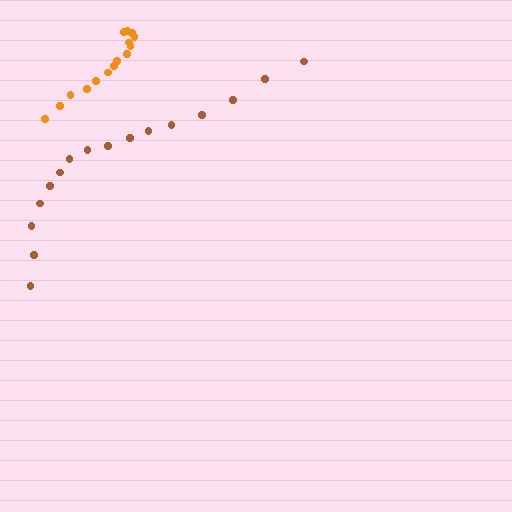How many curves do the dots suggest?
There are 2 distinct paths.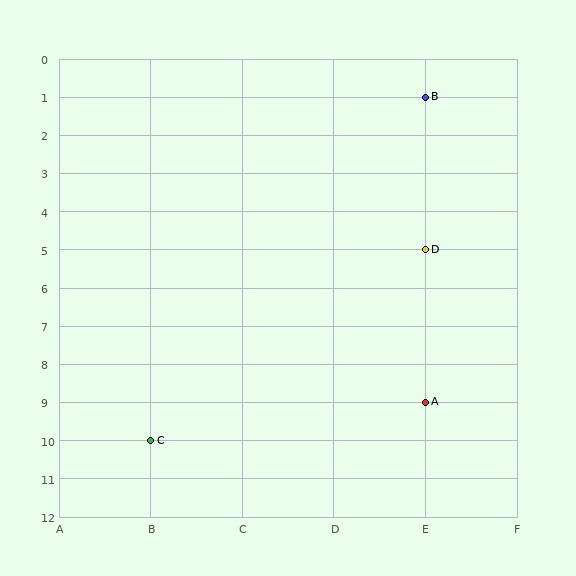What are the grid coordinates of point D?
Point D is at grid coordinates (E, 5).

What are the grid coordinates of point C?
Point C is at grid coordinates (B, 10).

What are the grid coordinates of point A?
Point A is at grid coordinates (E, 9).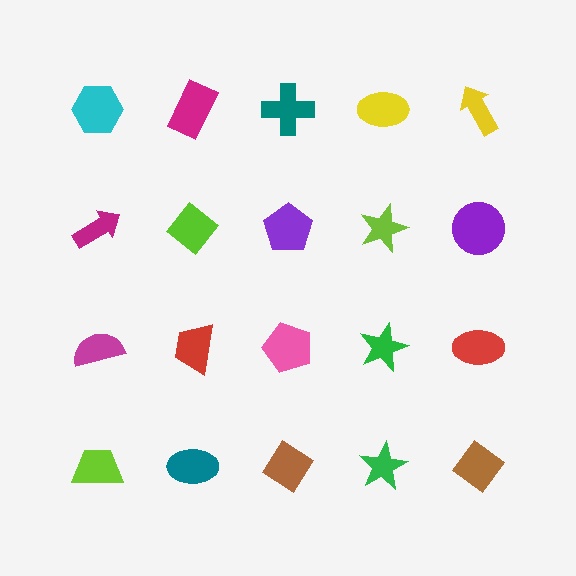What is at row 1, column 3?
A teal cross.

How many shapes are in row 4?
5 shapes.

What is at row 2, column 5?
A purple circle.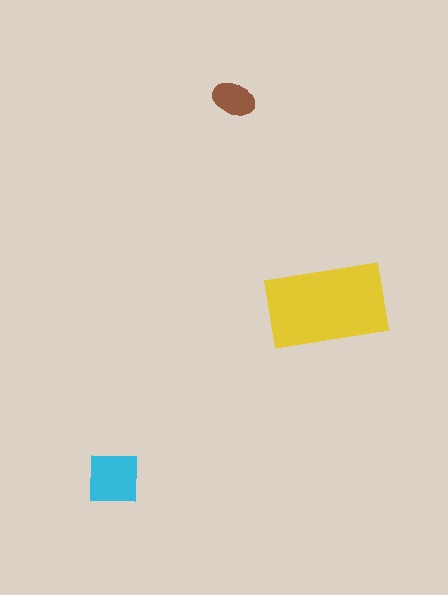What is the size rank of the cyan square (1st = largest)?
2nd.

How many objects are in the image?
There are 3 objects in the image.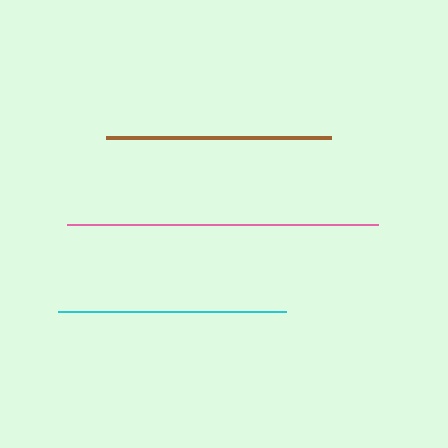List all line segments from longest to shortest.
From longest to shortest: pink, cyan, brown.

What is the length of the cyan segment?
The cyan segment is approximately 228 pixels long.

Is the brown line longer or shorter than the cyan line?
The cyan line is longer than the brown line.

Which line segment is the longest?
The pink line is the longest at approximately 311 pixels.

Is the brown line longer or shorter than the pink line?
The pink line is longer than the brown line.